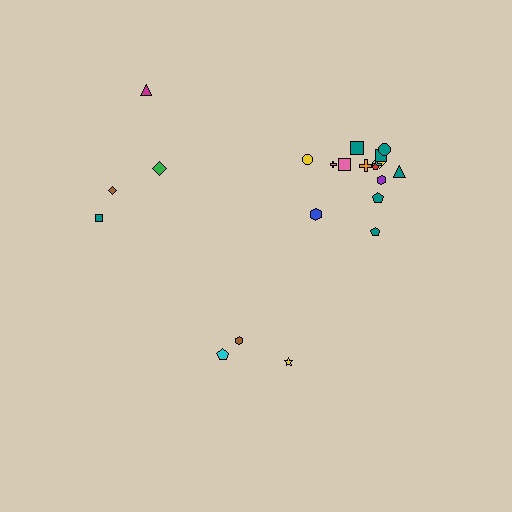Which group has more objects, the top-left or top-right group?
The top-right group.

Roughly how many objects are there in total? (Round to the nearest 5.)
Roughly 20 objects in total.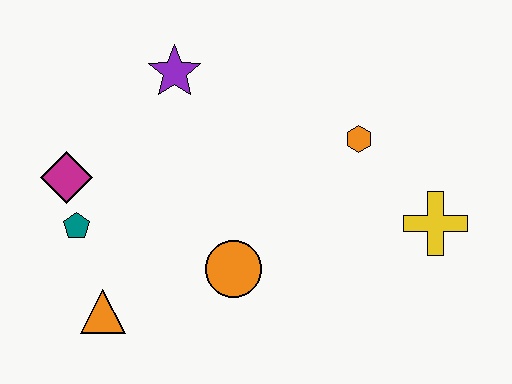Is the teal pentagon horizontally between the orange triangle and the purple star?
No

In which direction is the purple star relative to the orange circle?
The purple star is above the orange circle.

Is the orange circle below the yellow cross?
Yes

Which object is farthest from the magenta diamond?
The yellow cross is farthest from the magenta diamond.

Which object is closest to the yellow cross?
The orange hexagon is closest to the yellow cross.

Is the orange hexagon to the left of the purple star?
No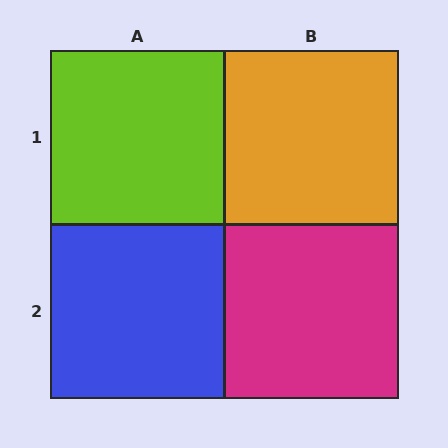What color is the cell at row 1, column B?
Orange.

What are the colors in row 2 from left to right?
Blue, magenta.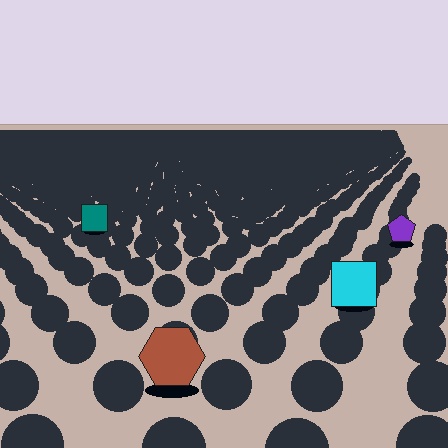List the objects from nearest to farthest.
From nearest to farthest: the brown hexagon, the cyan square, the purple pentagon, the teal square.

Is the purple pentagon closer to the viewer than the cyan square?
No. The cyan square is closer — you can tell from the texture gradient: the ground texture is coarser near it.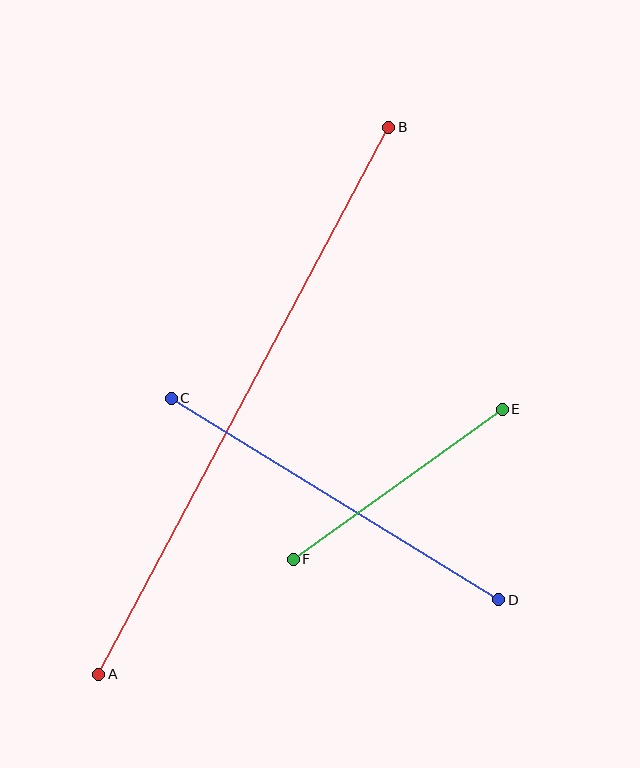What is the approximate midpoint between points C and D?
The midpoint is at approximately (335, 499) pixels.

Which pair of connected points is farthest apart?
Points A and B are farthest apart.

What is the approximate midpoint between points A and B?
The midpoint is at approximately (244, 401) pixels.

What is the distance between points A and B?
The distance is approximately 619 pixels.